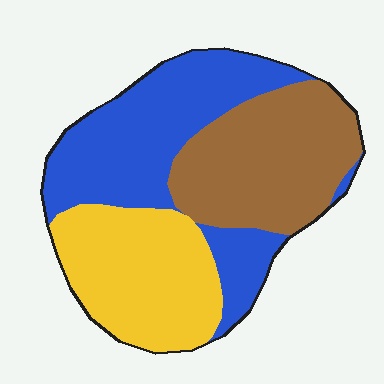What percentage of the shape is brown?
Brown covers about 30% of the shape.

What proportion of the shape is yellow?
Yellow covers about 30% of the shape.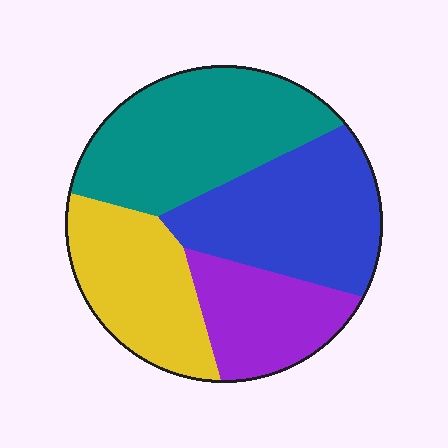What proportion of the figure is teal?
Teal takes up about one third (1/3) of the figure.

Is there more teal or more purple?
Teal.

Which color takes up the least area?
Purple, at roughly 20%.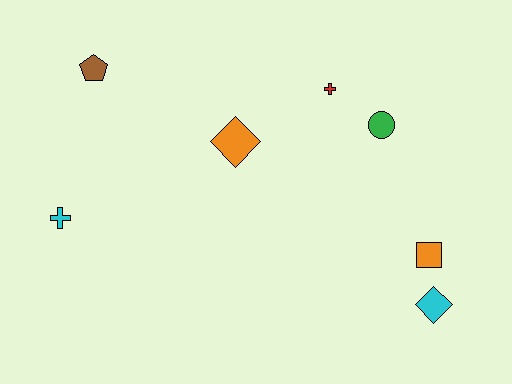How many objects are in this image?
There are 7 objects.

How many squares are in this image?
There is 1 square.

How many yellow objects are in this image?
There are no yellow objects.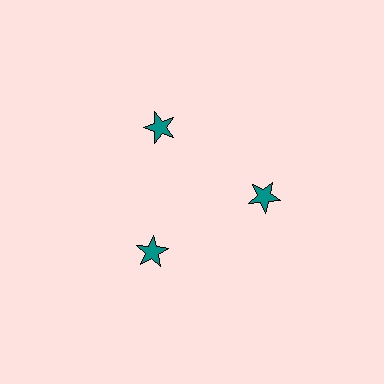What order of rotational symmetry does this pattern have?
This pattern has 3-fold rotational symmetry.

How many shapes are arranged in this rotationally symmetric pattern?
There are 3 shapes, arranged in 3 groups of 1.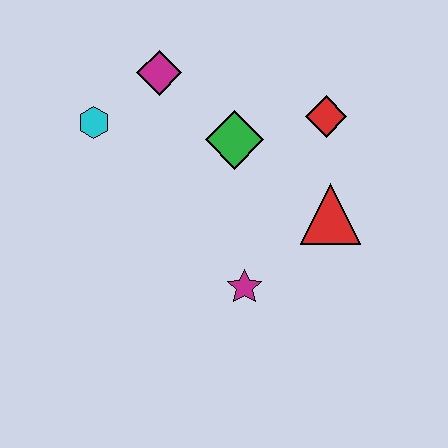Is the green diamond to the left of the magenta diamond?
No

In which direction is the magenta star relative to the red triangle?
The magenta star is to the left of the red triangle.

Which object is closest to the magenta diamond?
The cyan hexagon is closest to the magenta diamond.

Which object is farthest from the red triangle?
The cyan hexagon is farthest from the red triangle.